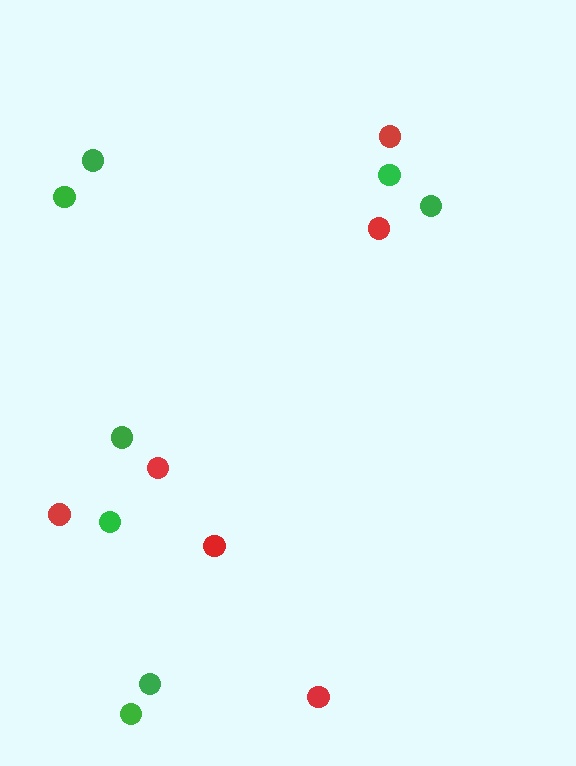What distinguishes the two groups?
There are 2 groups: one group of red circles (6) and one group of green circles (8).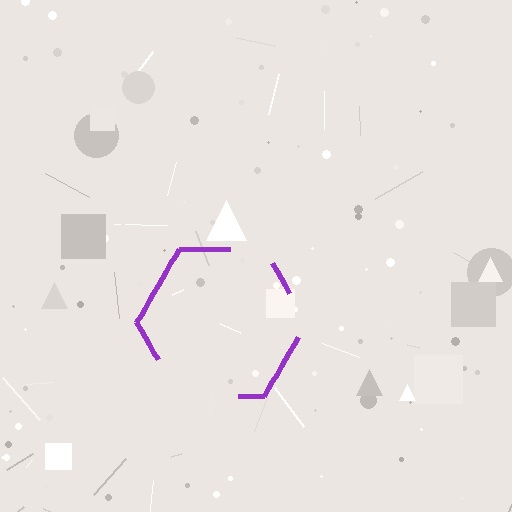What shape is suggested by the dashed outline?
The dashed outline suggests a hexagon.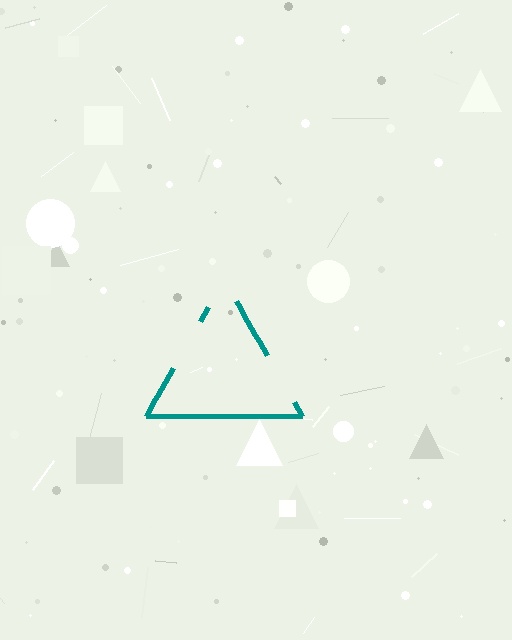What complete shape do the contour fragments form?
The contour fragments form a triangle.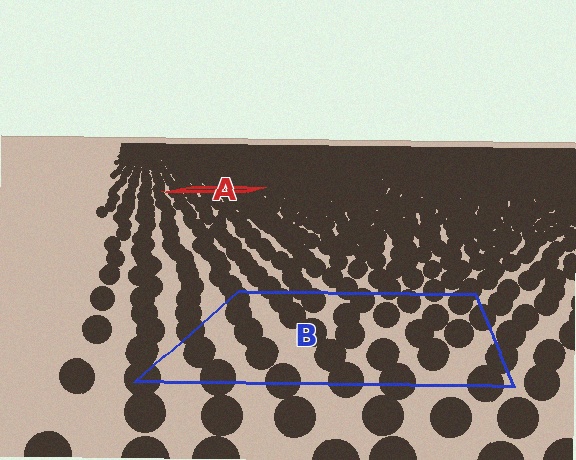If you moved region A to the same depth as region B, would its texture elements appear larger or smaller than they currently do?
They would appear larger. At a closer depth, the same texture elements are projected at a bigger on-screen size.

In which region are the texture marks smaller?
The texture marks are smaller in region A, because it is farther away.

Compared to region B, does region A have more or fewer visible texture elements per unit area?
Region A has more texture elements per unit area — they are packed more densely because it is farther away.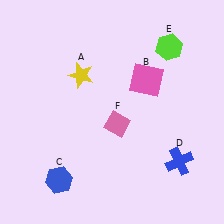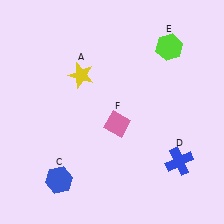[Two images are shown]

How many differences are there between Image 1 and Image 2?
There is 1 difference between the two images.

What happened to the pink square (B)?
The pink square (B) was removed in Image 2. It was in the top-right area of Image 1.